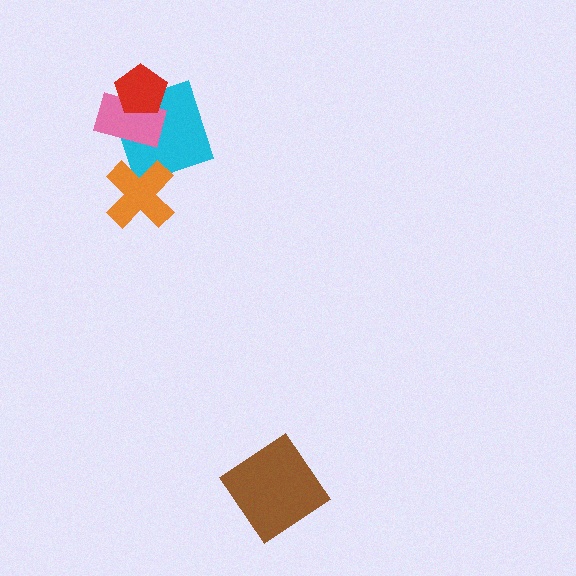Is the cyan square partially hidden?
Yes, it is partially covered by another shape.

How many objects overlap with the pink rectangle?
2 objects overlap with the pink rectangle.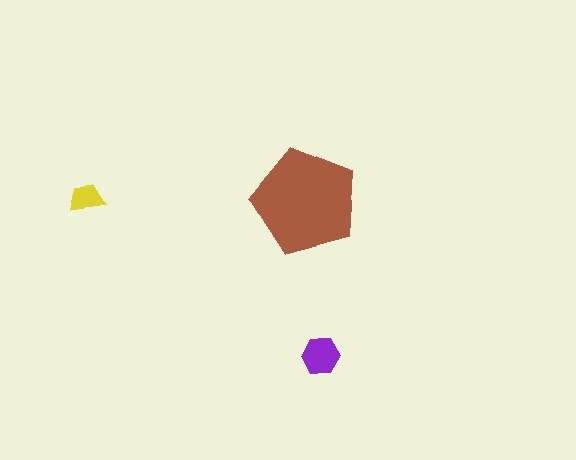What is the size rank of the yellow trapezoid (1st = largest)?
3rd.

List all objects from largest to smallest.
The brown pentagon, the purple hexagon, the yellow trapezoid.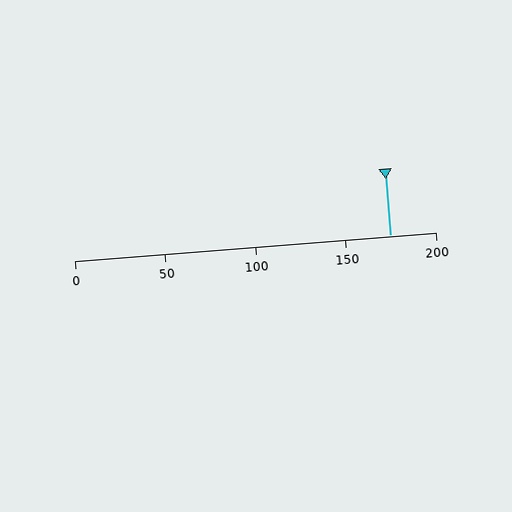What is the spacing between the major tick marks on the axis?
The major ticks are spaced 50 apart.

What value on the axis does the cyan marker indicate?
The marker indicates approximately 175.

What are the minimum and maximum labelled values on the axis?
The axis runs from 0 to 200.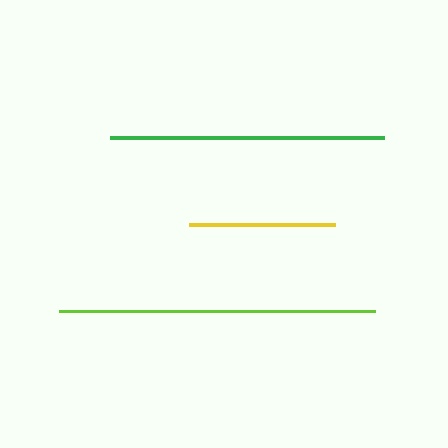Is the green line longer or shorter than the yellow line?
The green line is longer than the yellow line.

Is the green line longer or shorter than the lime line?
The lime line is longer than the green line.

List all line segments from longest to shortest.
From longest to shortest: lime, green, yellow.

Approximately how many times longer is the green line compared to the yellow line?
The green line is approximately 1.9 times the length of the yellow line.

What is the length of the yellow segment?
The yellow segment is approximately 146 pixels long.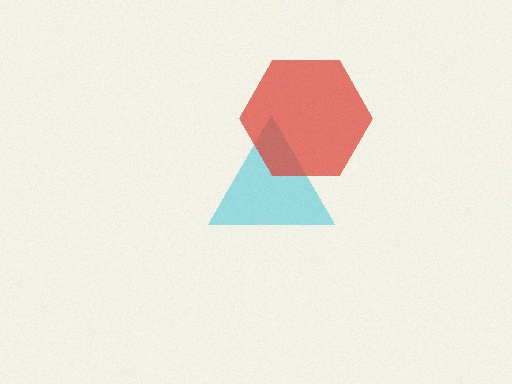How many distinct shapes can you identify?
There are 2 distinct shapes: a cyan triangle, a red hexagon.